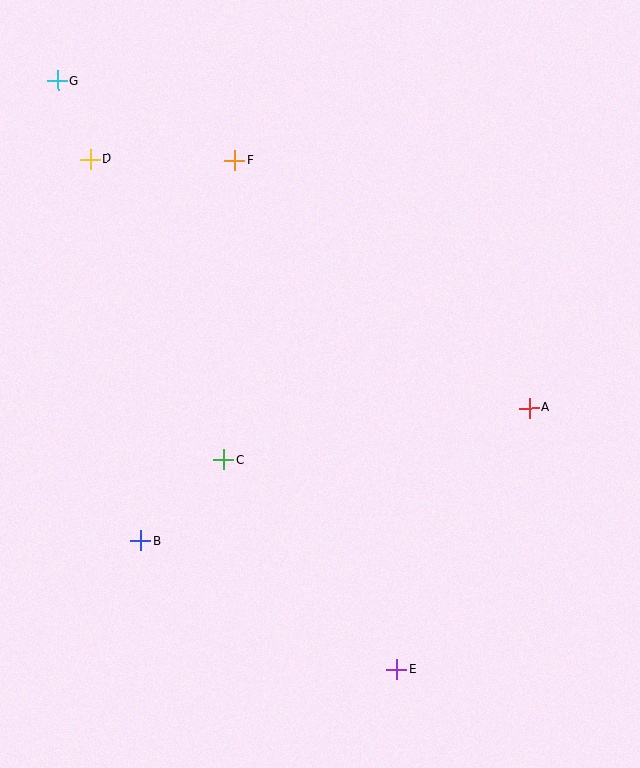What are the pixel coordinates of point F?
Point F is at (235, 160).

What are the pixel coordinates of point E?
Point E is at (397, 670).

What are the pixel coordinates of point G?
Point G is at (58, 81).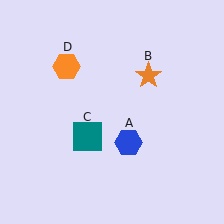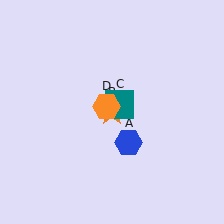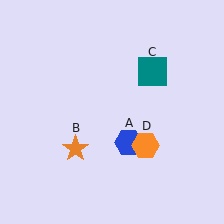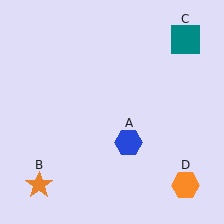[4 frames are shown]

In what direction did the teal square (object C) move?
The teal square (object C) moved up and to the right.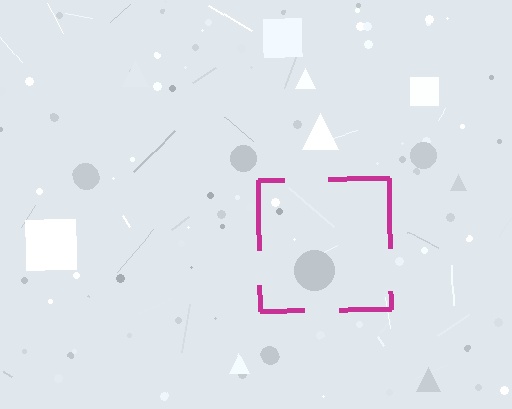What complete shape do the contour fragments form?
The contour fragments form a square.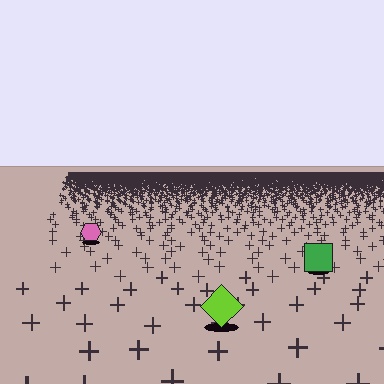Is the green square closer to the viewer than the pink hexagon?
Yes. The green square is closer — you can tell from the texture gradient: the ground texture is coarser near it.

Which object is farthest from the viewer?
The pink hexagon is farthest from the viewer. It appears smaller and the ground texture around it is denser.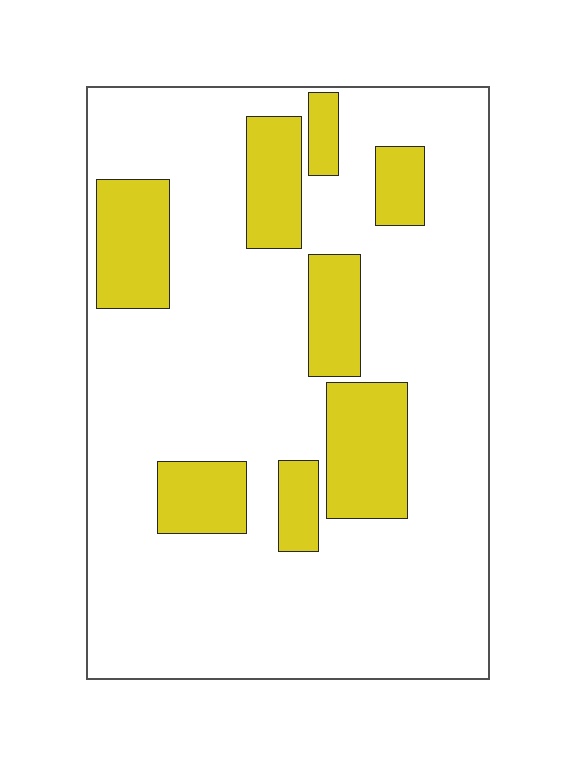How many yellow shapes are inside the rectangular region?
8.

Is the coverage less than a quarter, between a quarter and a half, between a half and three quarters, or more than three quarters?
Less than a quarter.